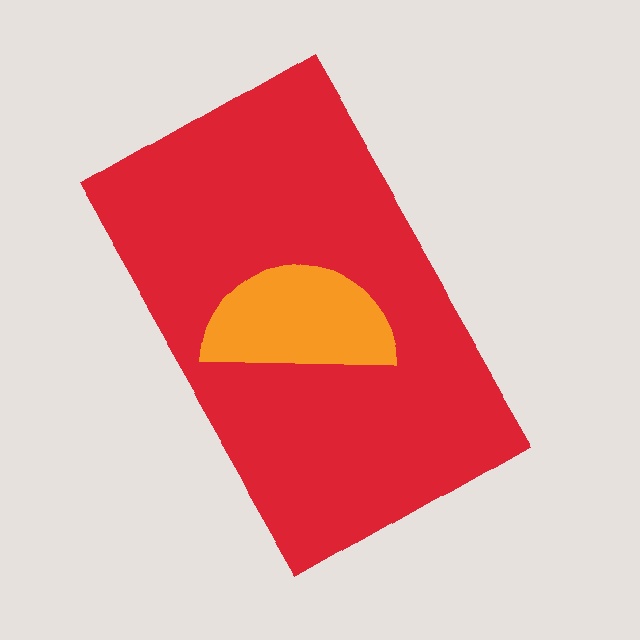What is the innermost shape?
The orange semicircle.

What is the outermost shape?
The red rectangle.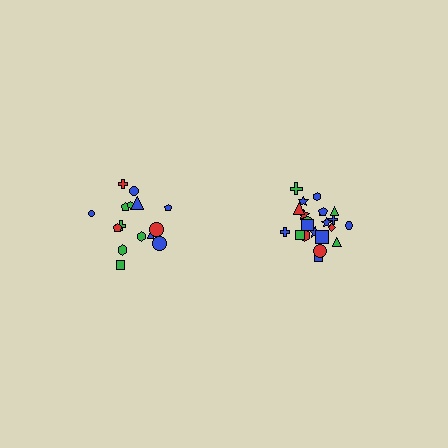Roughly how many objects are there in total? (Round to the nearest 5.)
Roughly 35 objects in total.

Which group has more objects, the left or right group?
The right group.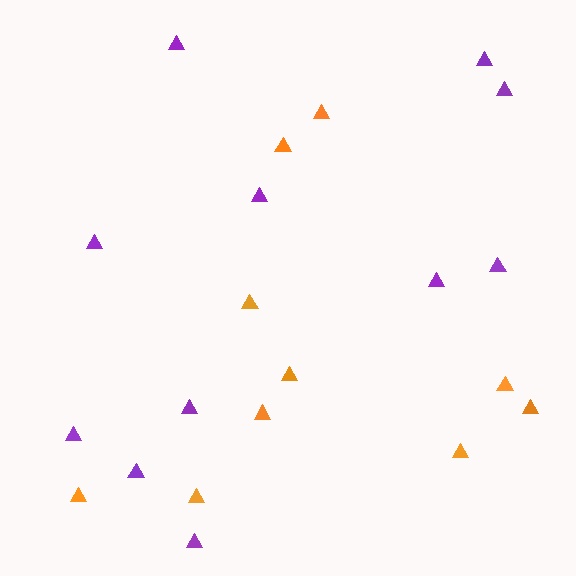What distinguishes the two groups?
There are 2 groups: one group of purple triangles (11) and one group of orange triangles (10).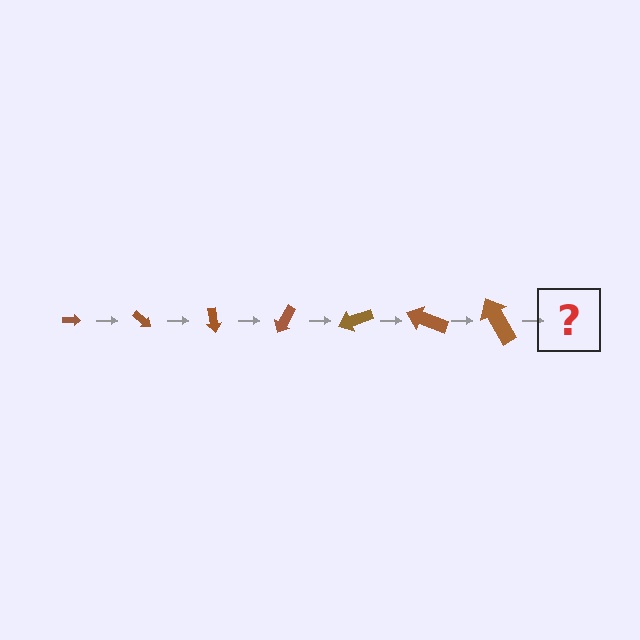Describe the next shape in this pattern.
It should be an arrow, larger than the previous one and rotated 280 degrees from the start.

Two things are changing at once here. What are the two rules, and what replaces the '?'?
The two rules are that the arrow grows larger each step and it rotates 40 degrees each step. The '?' should be an arrow, larger than the previous one and rotated 280 degrees from the start.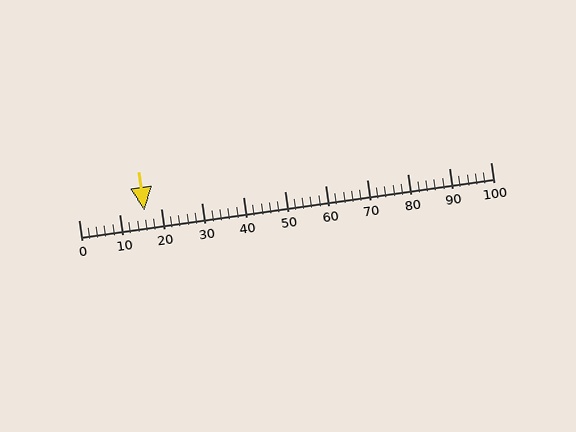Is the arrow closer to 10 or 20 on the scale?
The arrow is closer to 20.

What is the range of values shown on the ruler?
The ruler shows values from 0 to 100.